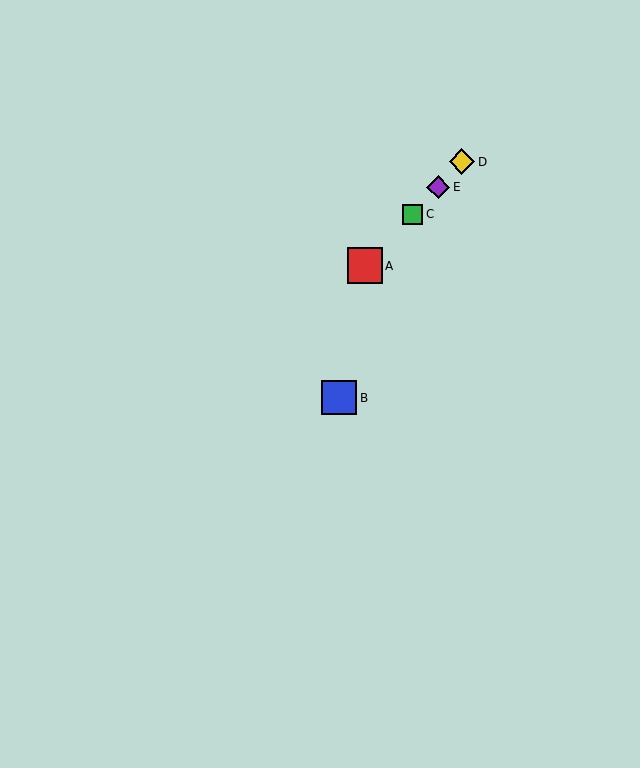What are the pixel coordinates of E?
Object E is at (438, 187).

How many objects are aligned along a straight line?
4 objects (A, C, D, E) are aligned along a straight line.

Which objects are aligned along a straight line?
Objects A, C, D, E are aligned along a straight line.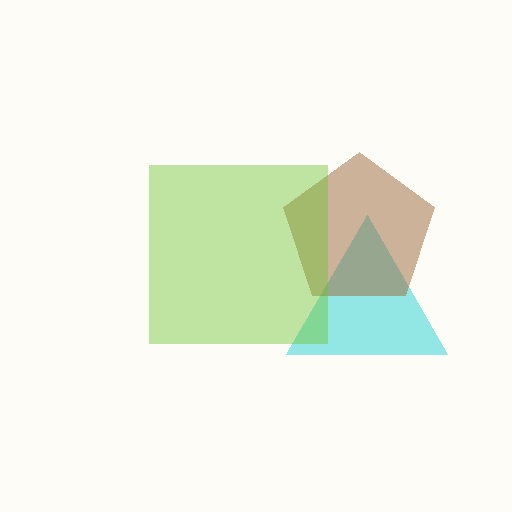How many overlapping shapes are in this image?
There are 3 overlapping shapes in the image.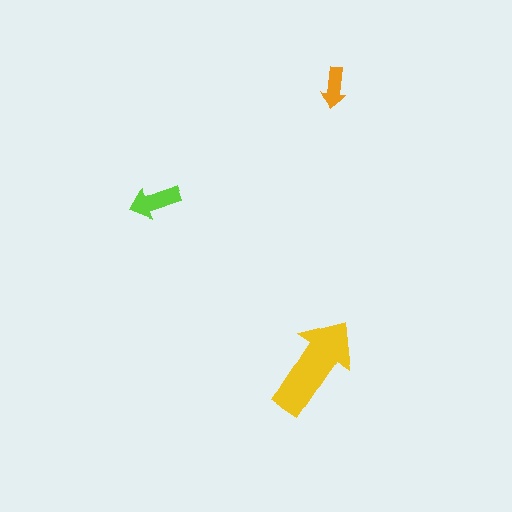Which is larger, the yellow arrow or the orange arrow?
The yellow one.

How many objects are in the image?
There are 3 objects in the image.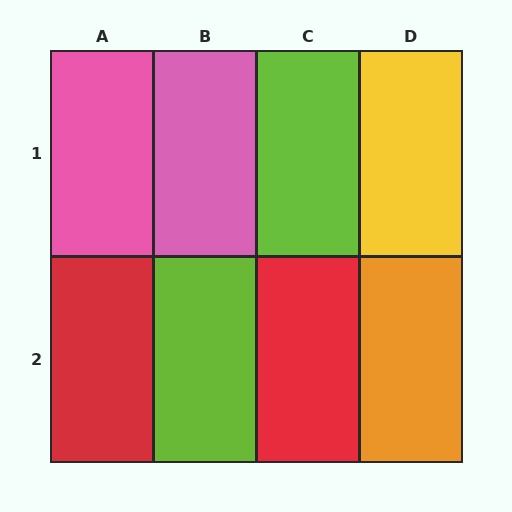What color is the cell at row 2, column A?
Red.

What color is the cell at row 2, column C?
Red.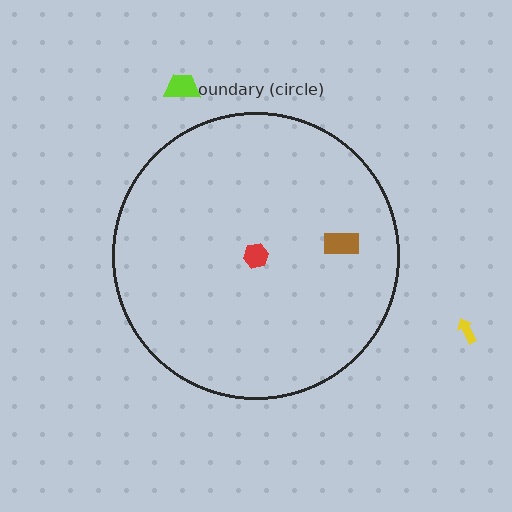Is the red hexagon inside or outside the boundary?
Inside.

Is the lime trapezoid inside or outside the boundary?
Outside.